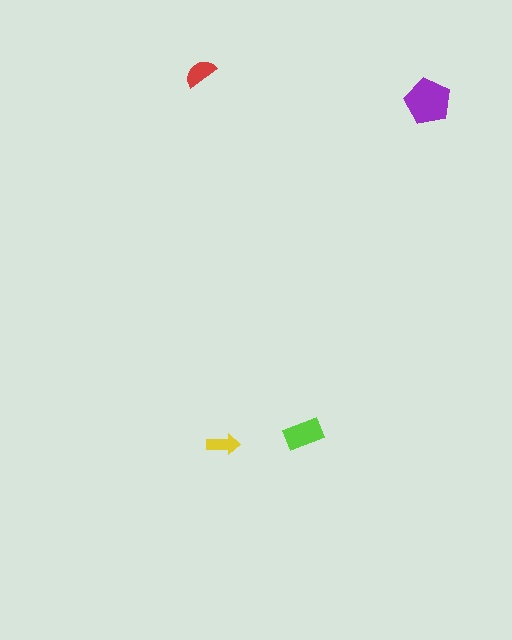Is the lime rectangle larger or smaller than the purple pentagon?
Smaller.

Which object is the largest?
The purple pentagon.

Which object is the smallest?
The yellow arrow.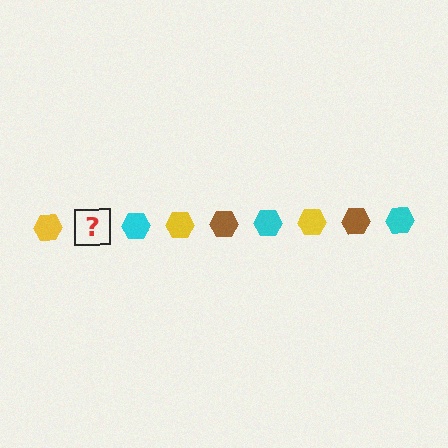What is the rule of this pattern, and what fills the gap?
The rule is that the pattern cycles through yellow, brown, cyan hexagons. The gap should be filled with a brown hexagon.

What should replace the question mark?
The question mark should be replaced with a brown hexagon.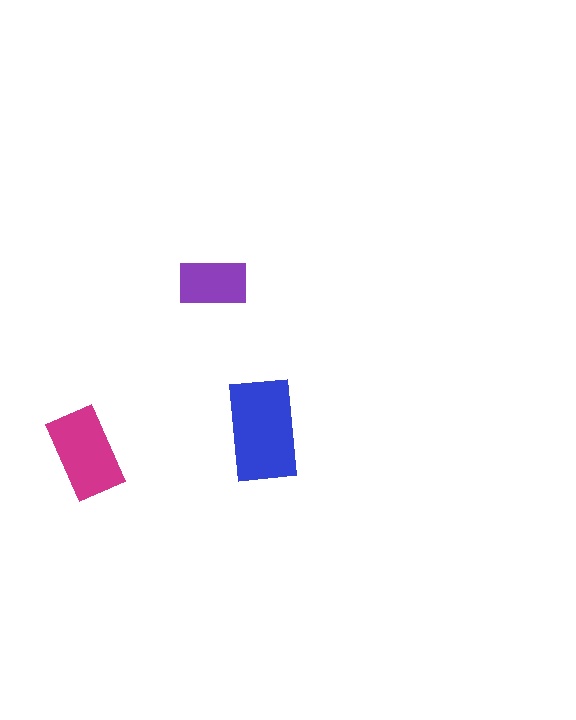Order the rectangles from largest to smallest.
the blue one, the magenta one, the purple one.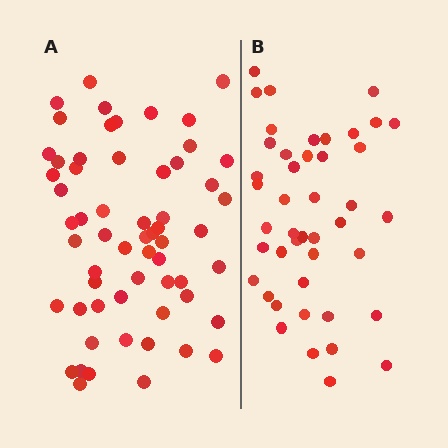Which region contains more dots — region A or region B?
Region A (the left region) has more dots.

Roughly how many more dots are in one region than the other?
Region A has approximately 15 more dots than region B.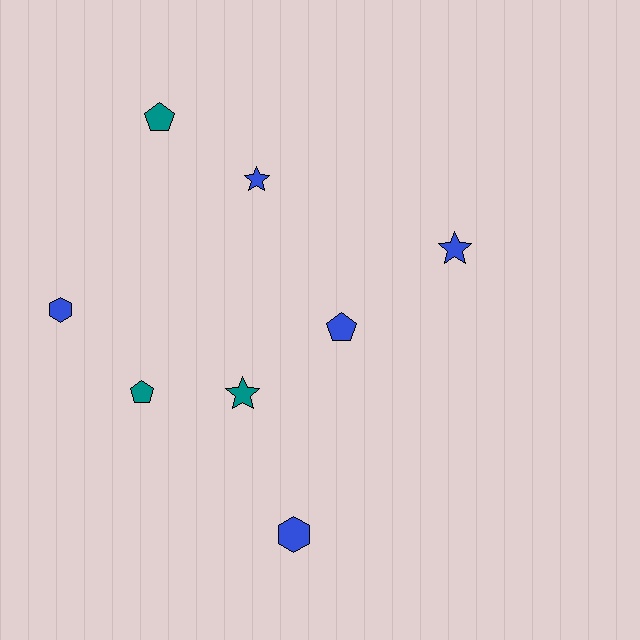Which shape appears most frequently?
Pentagon, with 3 objects.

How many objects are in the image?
There are 8 objects.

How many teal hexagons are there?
There are no teal hexagons.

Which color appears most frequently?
Blue, with 5 objects.